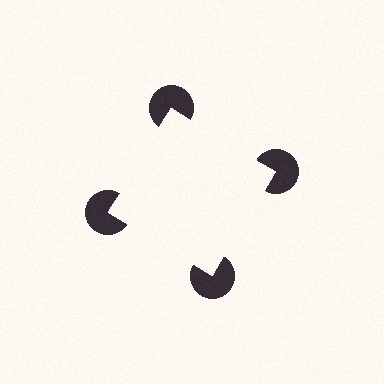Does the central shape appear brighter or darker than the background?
It typically appears slightly brighter than the background, even though no actual brightness change is drawn.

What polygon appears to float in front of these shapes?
An illusory square — its edges are inferred from the aligned wedge cuts in the pac-man discs, not physically drawn.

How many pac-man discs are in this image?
There are 4 — one at each vertex of the illusory square.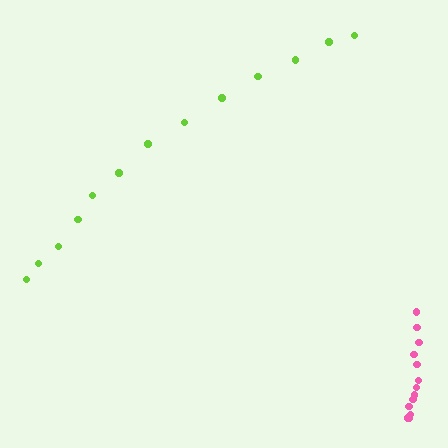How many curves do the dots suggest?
There are 2 distinct paths.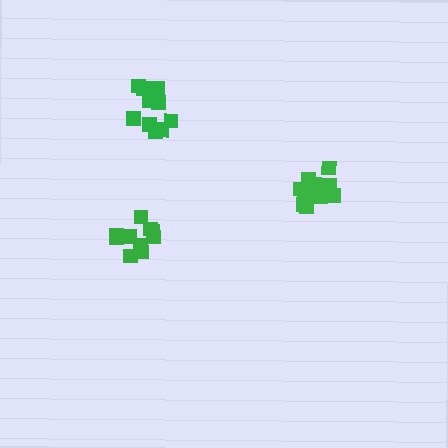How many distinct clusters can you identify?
There are 3 distinct clusters.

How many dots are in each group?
Group 1: 10 dots, Group 2: 13 dots, Group 3: 10 dots (33 total).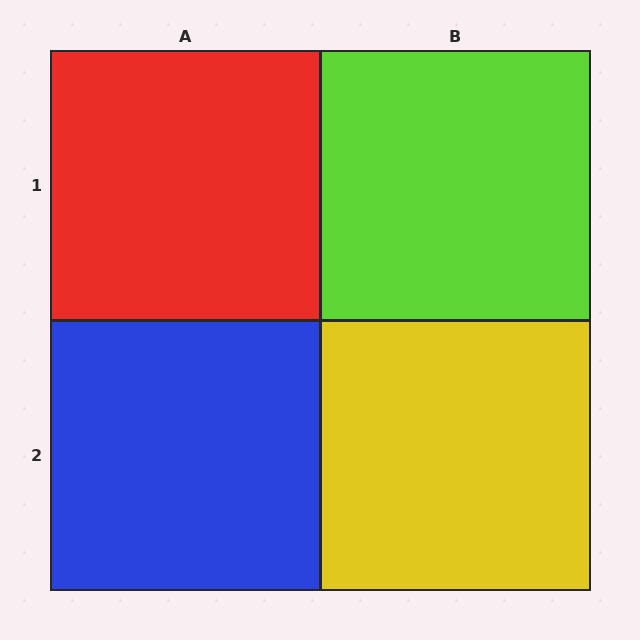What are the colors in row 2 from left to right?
Blue, yellow.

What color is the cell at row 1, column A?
Red.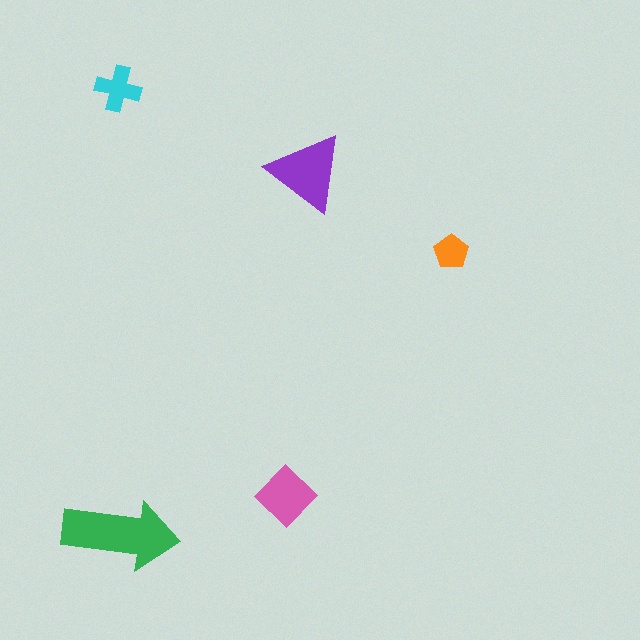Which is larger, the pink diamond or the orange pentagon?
The pink diamond.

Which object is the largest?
The green arrow.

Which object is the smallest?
The orange pentagon.